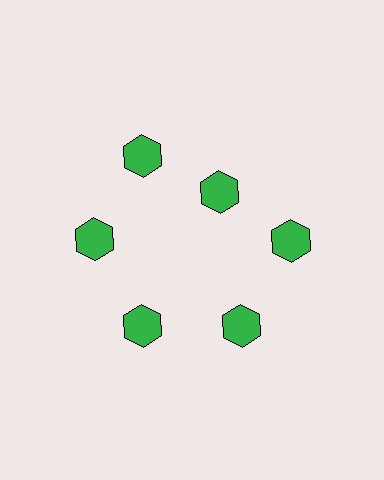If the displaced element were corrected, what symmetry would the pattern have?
It would have 6-fold rotational symmetry — the pattern would map onto itself every 60 degrees.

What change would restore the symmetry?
The symmetry would be restored by moving it outward, back onto the ring so that all 6 hexagons sit at equal angles and equal distance from the center.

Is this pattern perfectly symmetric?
No. The 6 green hexagons are arranged in a ring, but one element near the 1 o'clock position is pulled inward toward the center, breaking the 6-fold rotational symmetry.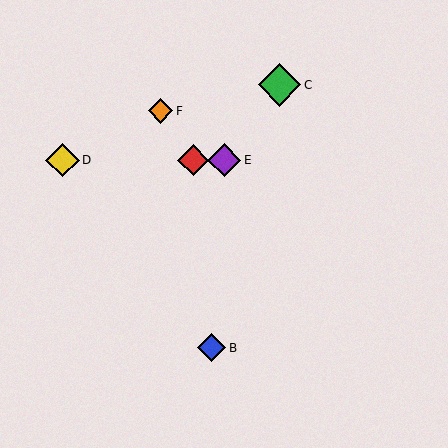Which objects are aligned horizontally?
Objects A, D, E are aligned horizontally.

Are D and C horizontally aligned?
No, D is at y≈160 and C is at y≈85.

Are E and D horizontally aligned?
Yes, both are at y≈160.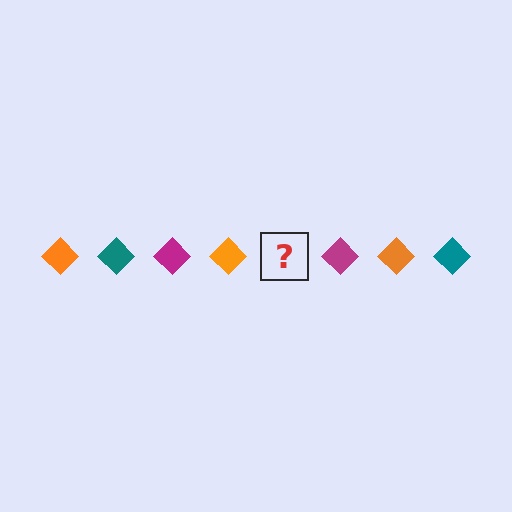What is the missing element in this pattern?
The missing element is a teal diamond.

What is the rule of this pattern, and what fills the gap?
The rule is that the pattern cycles through orange, teal, magenta diamonds. The gap should be filled with a teal diamond.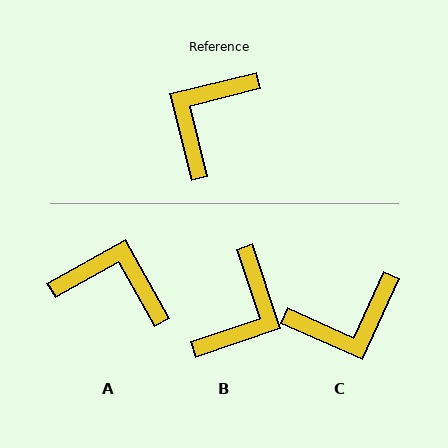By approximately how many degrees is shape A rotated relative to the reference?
Approximately 75 degrees clockwise.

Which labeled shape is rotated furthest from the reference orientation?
B, about 175 degrees away.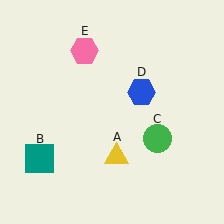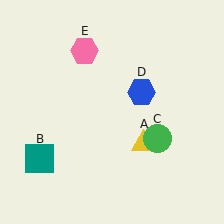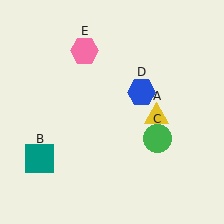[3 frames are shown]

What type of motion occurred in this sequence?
The yellow triangle (object A) rotated counterclockwise around the center of the scene.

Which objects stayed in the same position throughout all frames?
Teal square (object B) and green circle (object C) and blue hexagon (object D) and pink hexagon (object E) remained stationary.